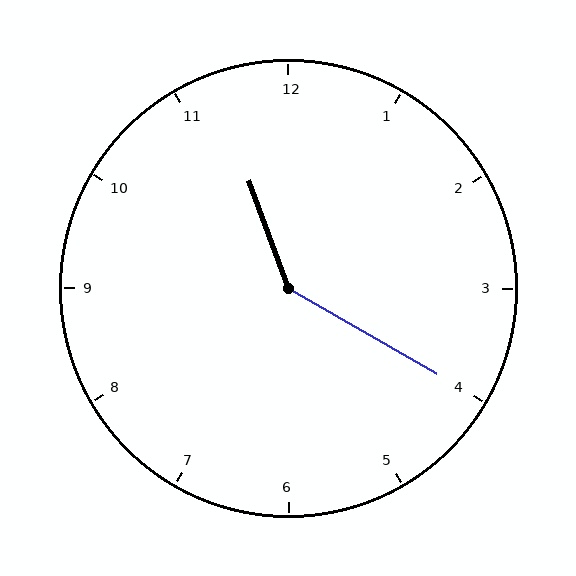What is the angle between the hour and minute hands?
Approximately 140 degrees.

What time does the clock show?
11:20.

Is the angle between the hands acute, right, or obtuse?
It is obtuse.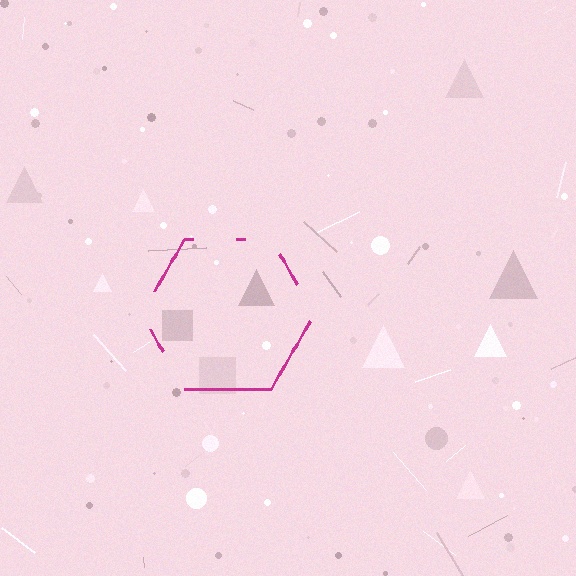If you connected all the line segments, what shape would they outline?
They would outline a hexagon.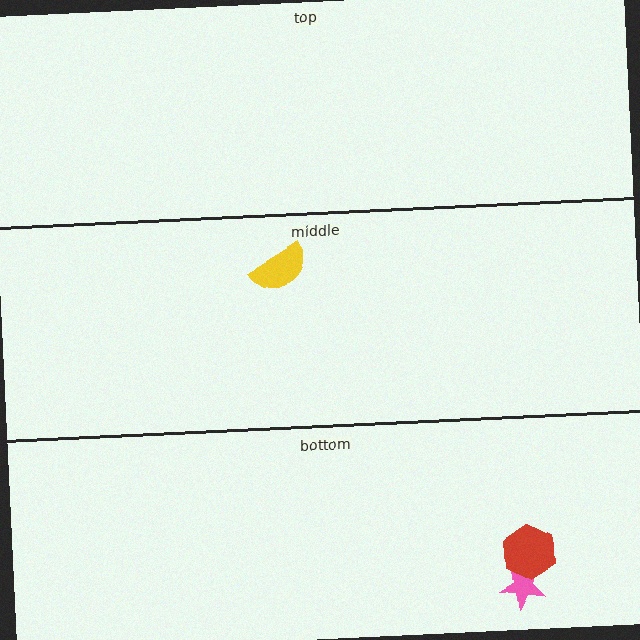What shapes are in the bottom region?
The pink star, the red hexagon.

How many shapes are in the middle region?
1.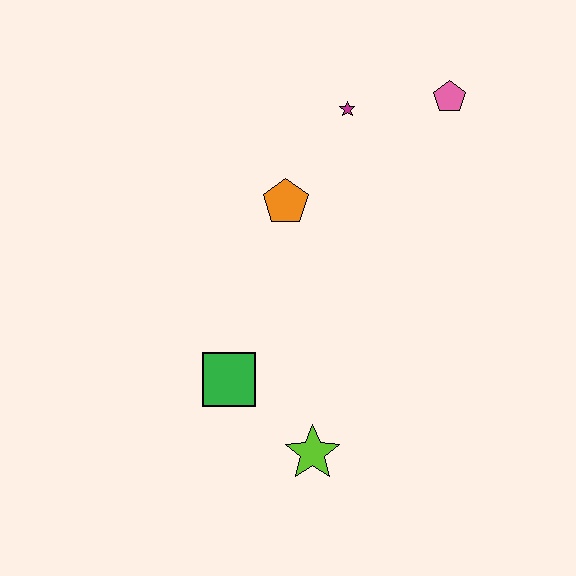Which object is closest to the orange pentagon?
The magenta star is closest to the orange pentagon.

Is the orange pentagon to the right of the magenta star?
No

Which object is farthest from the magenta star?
The lime star is farthest from the magenta star.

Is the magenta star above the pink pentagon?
No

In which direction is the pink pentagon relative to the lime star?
The pink pentagon is above the lime star.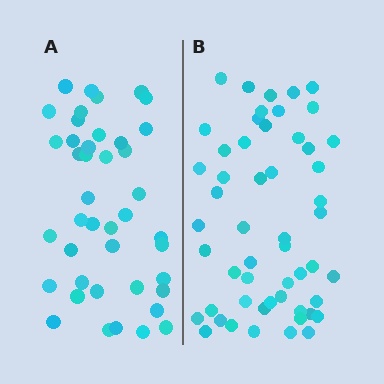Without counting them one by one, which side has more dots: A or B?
Region B (the right region) has more dots.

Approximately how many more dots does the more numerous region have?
Region B has roughly 12 or so more dots than region A.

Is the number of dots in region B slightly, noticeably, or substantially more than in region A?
Region B has noticeably more, but not dramatically so. The ratio is roughly 1.3 to 1.